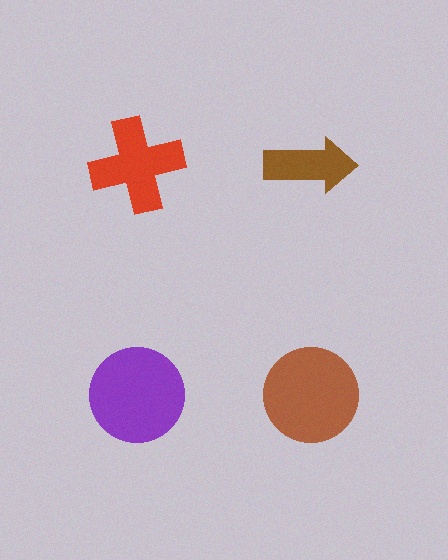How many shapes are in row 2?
2 shapes.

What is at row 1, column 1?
A red cross.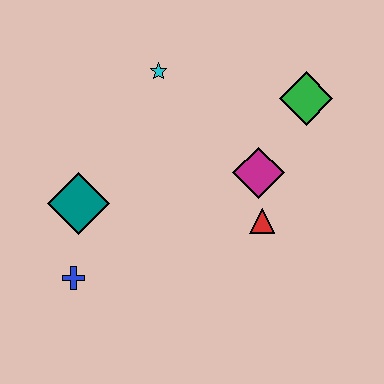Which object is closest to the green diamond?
The magenta diamond is closest to the green diamond.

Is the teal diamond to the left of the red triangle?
Yes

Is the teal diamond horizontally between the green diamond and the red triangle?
No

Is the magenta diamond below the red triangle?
No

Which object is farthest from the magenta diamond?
The blue cross is farthest from the magenta diamond.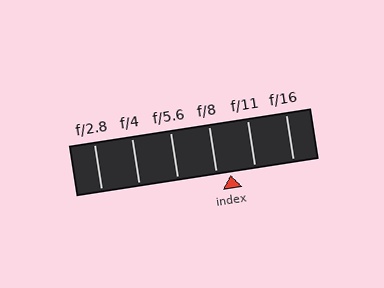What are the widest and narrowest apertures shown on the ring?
The widest aperture shown is f/2.8 and the narrowest is f/16.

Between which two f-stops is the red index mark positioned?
The index mark is between f/8 and f/11.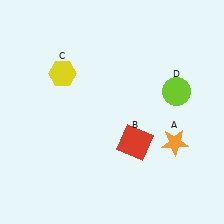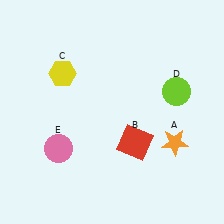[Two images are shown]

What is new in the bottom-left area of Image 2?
A pink circle (E) was added in the bottom-left area of Image 2.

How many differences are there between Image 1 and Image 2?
There is 1 difference between the two images.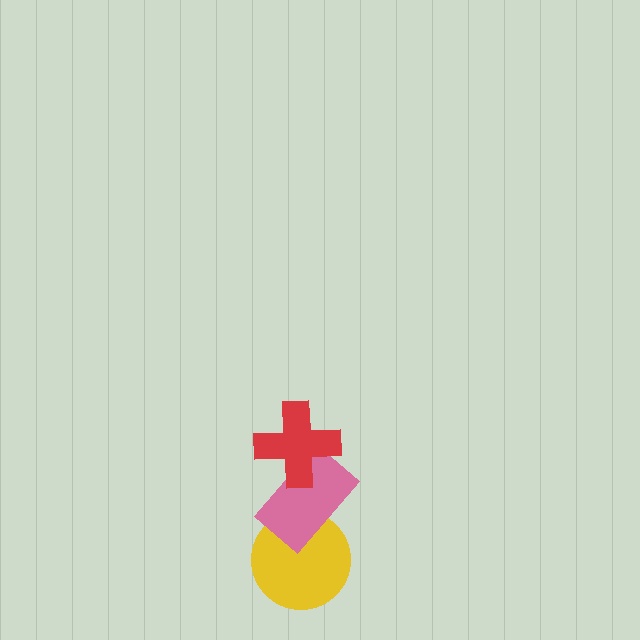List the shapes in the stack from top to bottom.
From top to bottom: the red cross, the pink rectangle, the yellow circle.